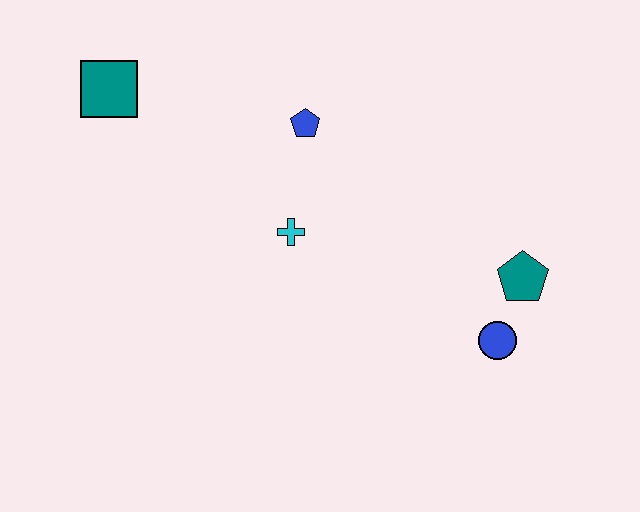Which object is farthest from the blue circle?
The teal square is farthest from the blue circle.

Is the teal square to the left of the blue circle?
Yes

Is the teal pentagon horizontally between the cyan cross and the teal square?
No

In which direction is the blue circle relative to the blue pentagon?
The blue circle is below the blue pentagon.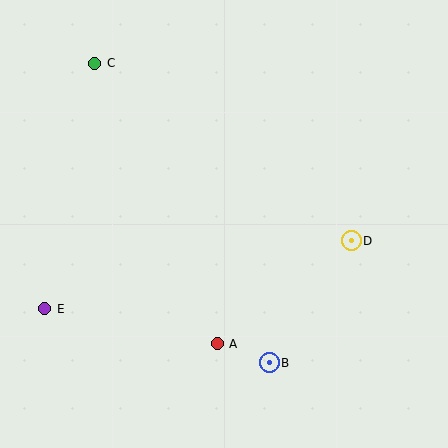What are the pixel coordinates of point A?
Point A is at (217, 344).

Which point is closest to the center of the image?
Point A at (217, 344) is closest to the center.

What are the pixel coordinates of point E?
Point E is at (45, 309).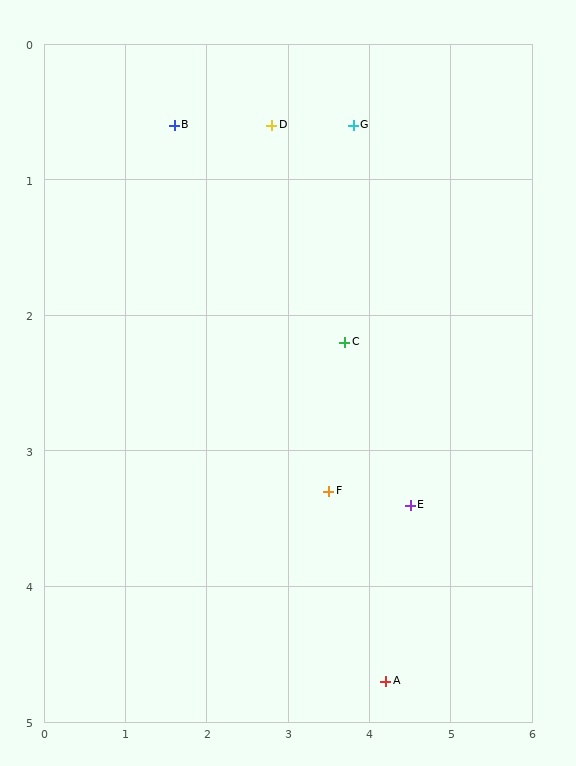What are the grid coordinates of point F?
Point F is at approximately (3.5, 3.3).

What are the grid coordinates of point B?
Point B is at approximately (1.6, 0.6).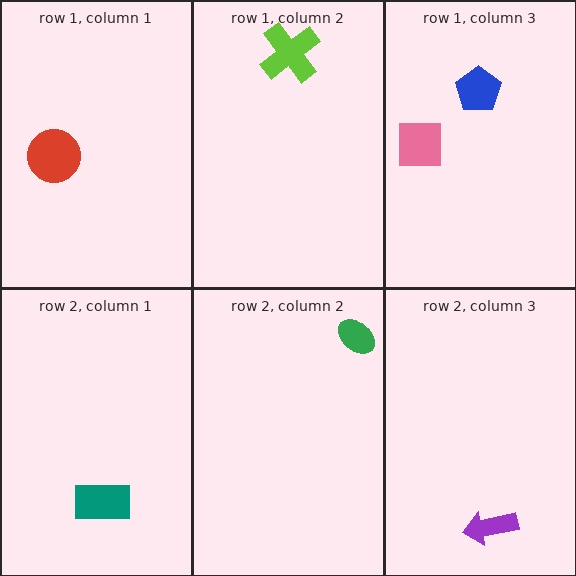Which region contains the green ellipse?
The row 2, column 2 region.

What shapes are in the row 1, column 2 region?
The lime cross.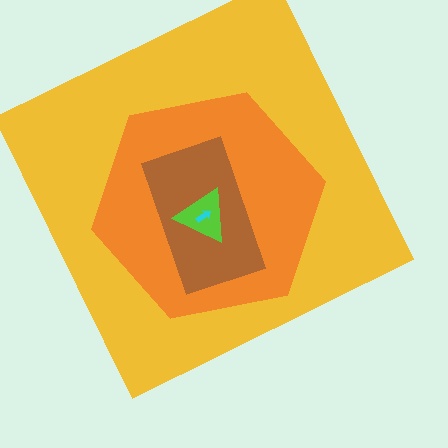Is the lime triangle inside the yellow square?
Yes.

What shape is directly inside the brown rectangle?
The lime triangle.